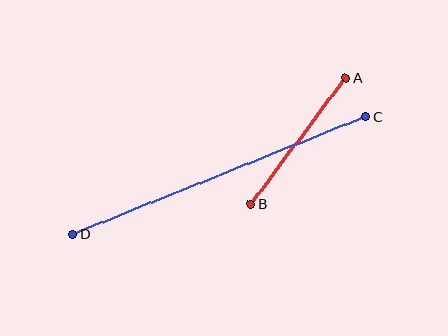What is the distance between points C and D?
The distance is approximately 316 pixels.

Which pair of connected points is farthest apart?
Points C and D are farthest apart.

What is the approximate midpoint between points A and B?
The midpoint is at approximately (298, 141) pixels.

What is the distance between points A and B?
The distance is approximately 157 pixels.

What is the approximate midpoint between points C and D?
The midpoint is at approximately (219, 175) pixels.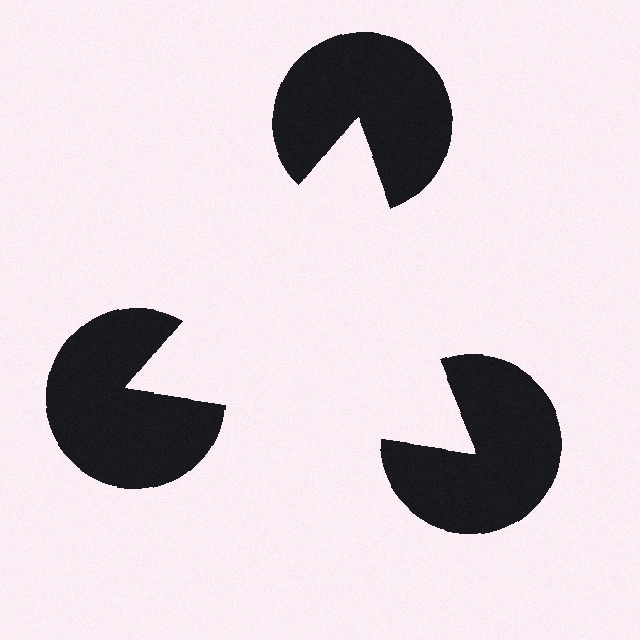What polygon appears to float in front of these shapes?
An illusory triangle — its edges are inferred from the aligned wedge cuts in the pac-man discs, not physically drawn.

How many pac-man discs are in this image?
There are 3 — one at each vertex of the illusory triangle.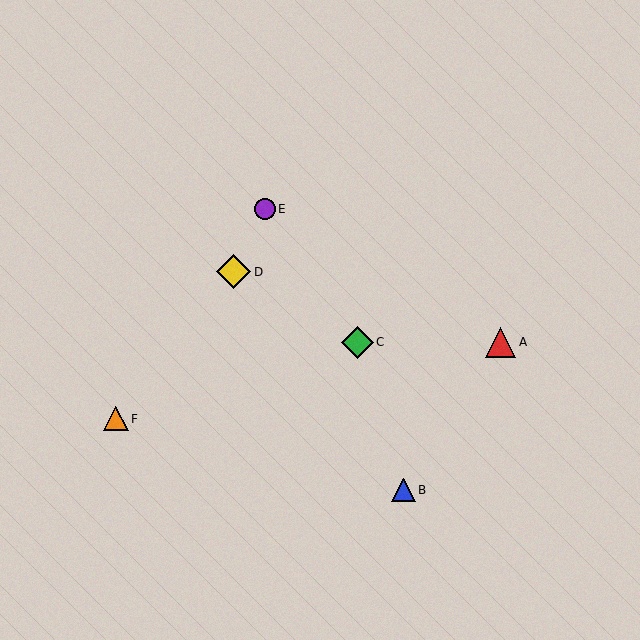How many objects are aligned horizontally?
2 objects (A, C) are aligned horizontally.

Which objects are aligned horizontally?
Objects A, C are aligned horizontally.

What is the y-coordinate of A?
Object A is at y≈342.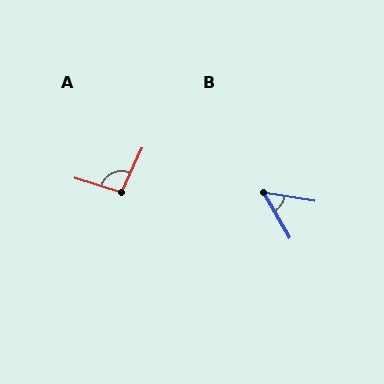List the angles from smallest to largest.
B (50°), A (97°).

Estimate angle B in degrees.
Approximately 50 degrees.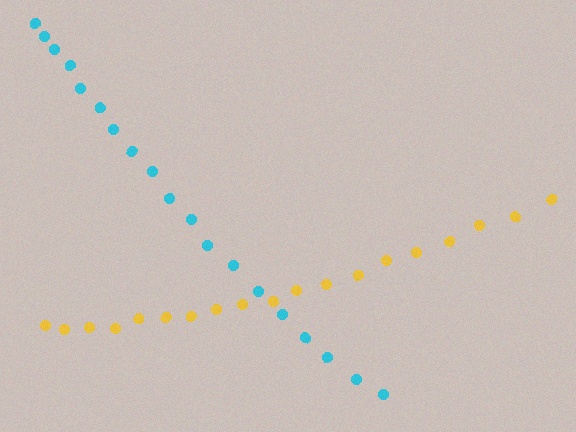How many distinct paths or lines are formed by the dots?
There are 2 distinct paths.